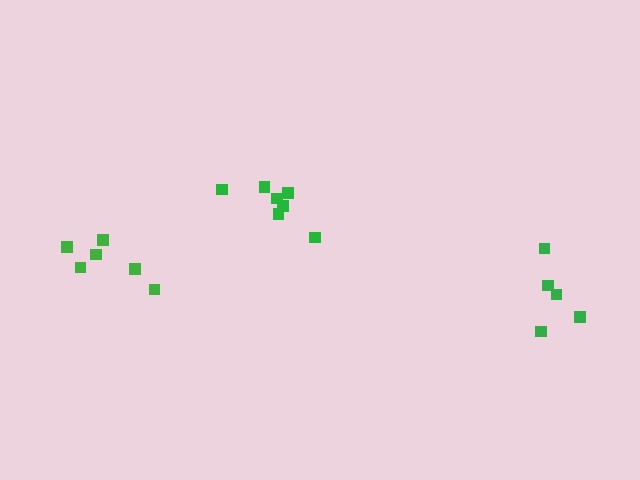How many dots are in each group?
Group 1: 7 dots, Group 2: 6 dots, Group 3: 5 dots (18 total).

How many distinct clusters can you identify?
There are 3 distinct clusters.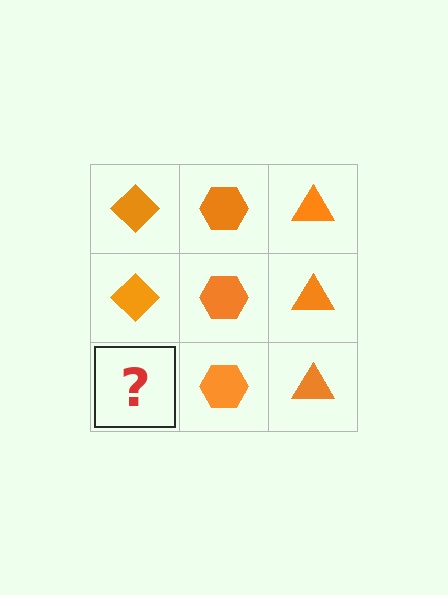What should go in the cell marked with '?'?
The missing cell should contain an orange diamond.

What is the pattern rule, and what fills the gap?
The rule is that each column has a consistent shape. The gap should be filled with an orange diamond.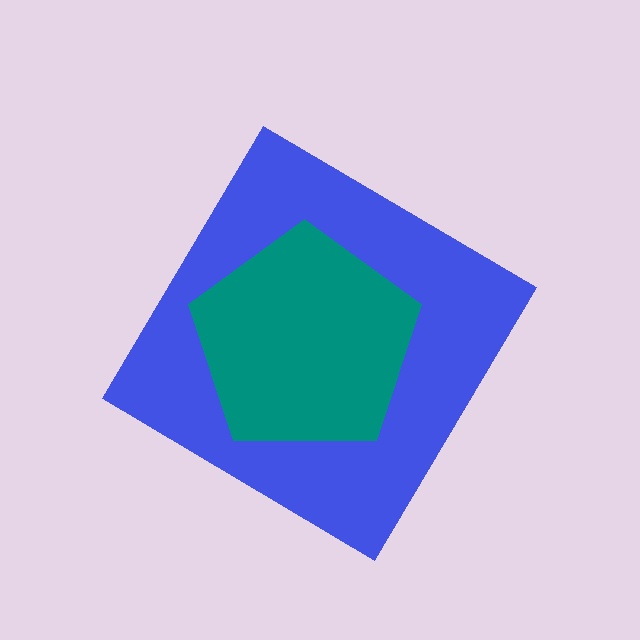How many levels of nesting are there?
2.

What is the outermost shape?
The blue diamond.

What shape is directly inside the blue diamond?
The teal pentagon.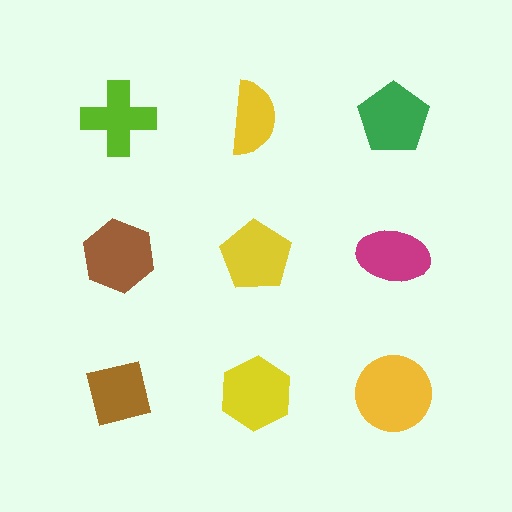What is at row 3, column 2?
A yellow hexagon.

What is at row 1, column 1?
A lime cross.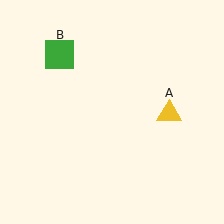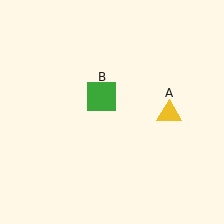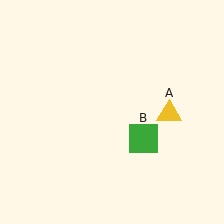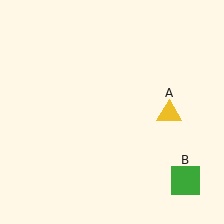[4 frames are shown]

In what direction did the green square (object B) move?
The green square (object B) moved down and to the right.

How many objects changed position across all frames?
1 object changed position: green square (object B).